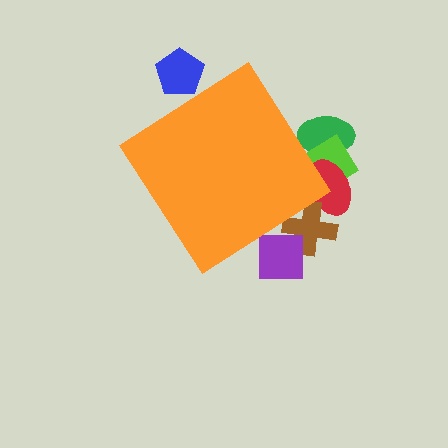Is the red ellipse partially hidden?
Yes, the red ellipse is partially hidden behind the orange diamond.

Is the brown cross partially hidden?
Yes, the brown cross is partially hidden behind the orange diamond.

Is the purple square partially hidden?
Yes, the purple square is partially hidden behind the orange diamond.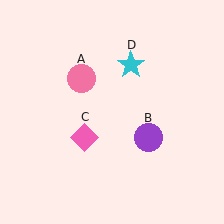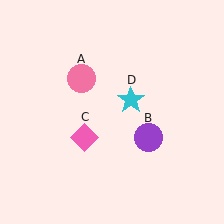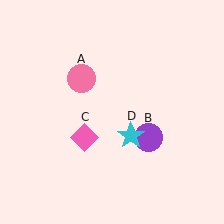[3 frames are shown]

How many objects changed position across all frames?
1 object changed position: cyan star (object D).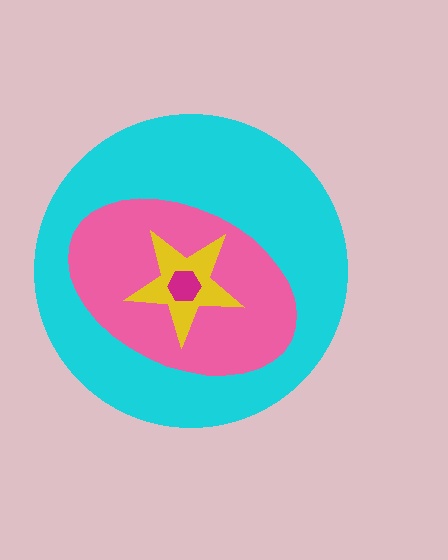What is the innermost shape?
The magenta hexagon.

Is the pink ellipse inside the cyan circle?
Yes.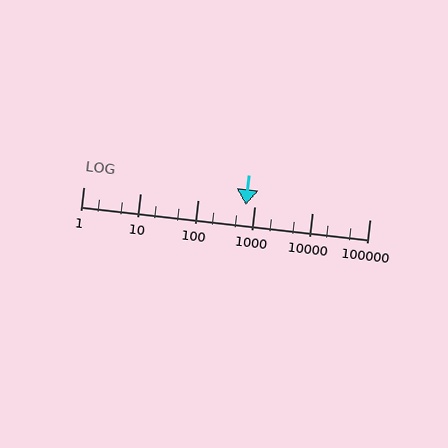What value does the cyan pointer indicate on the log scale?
The pointer indicates approximately 700.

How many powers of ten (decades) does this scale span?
The scale spans 5 decades, from 1 to 100000.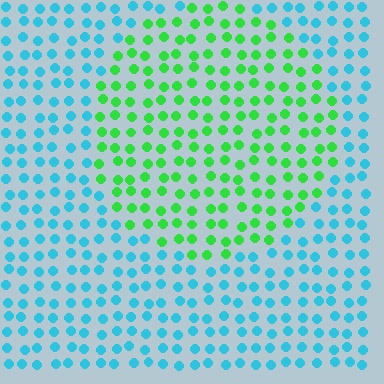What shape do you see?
I see a circle.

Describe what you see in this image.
The image is filled with small cyan elements in a uniform arrangement. A circle-shaped region is visible where the elements are tinted to a slightly different hue, forming a subtle color boundary.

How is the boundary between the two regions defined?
The boundary is defined purely by a slight shift in hue (about 64 degrees). Spacing, size, and orientation are identical on both sides.